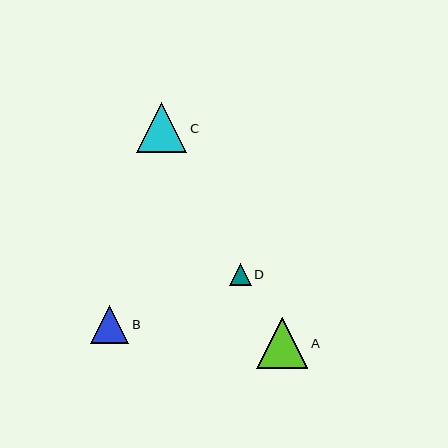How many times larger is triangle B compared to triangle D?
Triangle B is approximately 1.7 times the size of triangle D.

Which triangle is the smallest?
Triangle D is the smallest with a size of approximately 22 pixels.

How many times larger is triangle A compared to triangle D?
Triangle A is approximately 2.3 times the size of triangle D.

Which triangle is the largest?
Triangle A is the largest with a size of approximately 51 pixels.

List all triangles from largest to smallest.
From largest to smallest: A, C, B, D.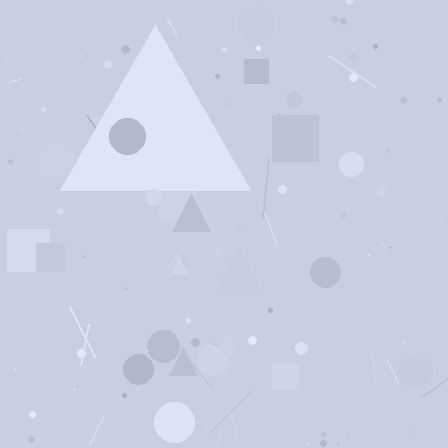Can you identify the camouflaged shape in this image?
The camouflaged shape is a triangle.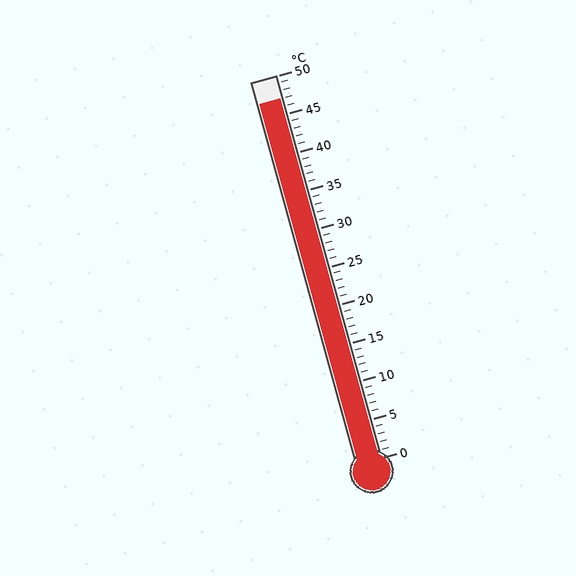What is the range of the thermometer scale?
The thermometer scale ranges from 0°C to 50°C.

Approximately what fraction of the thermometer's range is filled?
The thermometer is filled to approximately 95% of its range.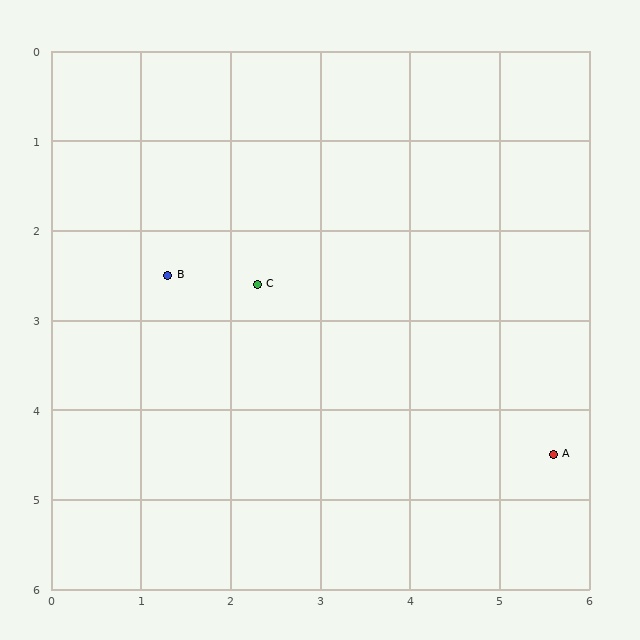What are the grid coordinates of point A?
Point A is at approximately (5.6, 4.5).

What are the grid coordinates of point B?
Point B is at approximately (1.3, 2.5).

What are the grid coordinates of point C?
Point C is at approximately (2.3, 2.6).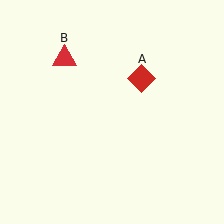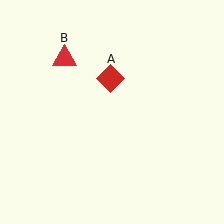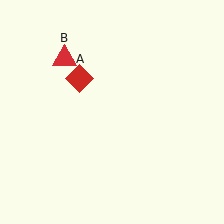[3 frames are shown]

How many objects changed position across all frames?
1 object changed position: red diamond (object A).